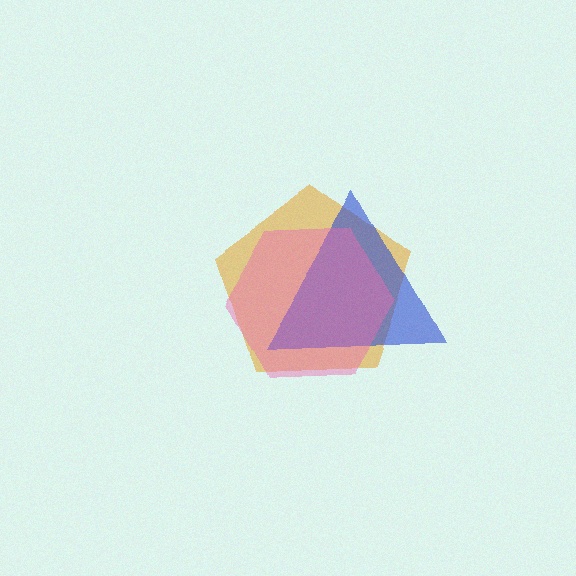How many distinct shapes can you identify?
There are 3 distinct shapes: an orange pentagon, a blue triangle, a pink hexagon.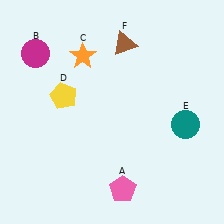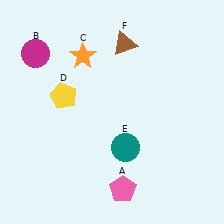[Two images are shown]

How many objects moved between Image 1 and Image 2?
1 object moved between the two images.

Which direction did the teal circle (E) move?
The teal circle (E) moved left.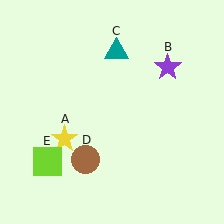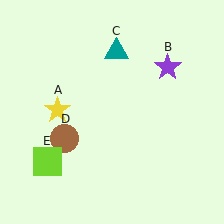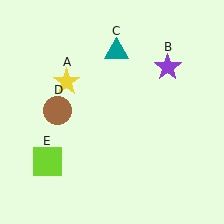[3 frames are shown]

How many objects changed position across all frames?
2 objects changed position: yellow star (object A), brown circle (object D).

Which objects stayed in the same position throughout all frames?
Purple star (object B) and teal triangle (object C) and lime square (object E) remained stationary.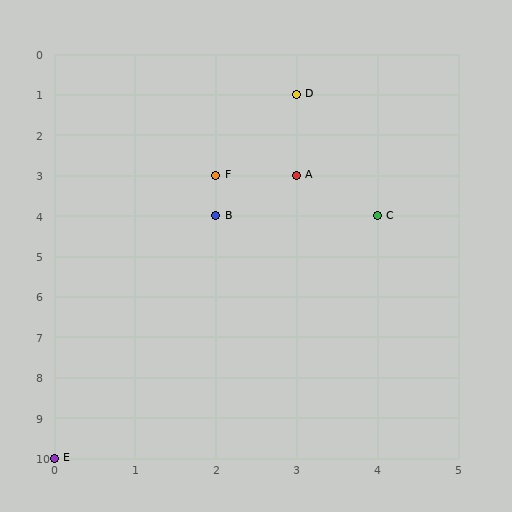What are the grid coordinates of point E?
Point E is at grid coordinates (0, 10).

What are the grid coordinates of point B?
Point B is at grid coordinates (2, 4).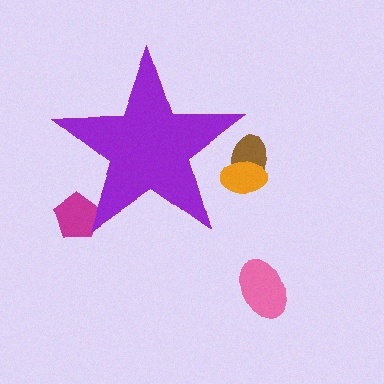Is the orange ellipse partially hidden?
Yes, the orange ellipse is partially hidden behind the purple star.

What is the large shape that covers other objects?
A purple star.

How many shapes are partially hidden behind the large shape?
3 shapes are partially hidden.